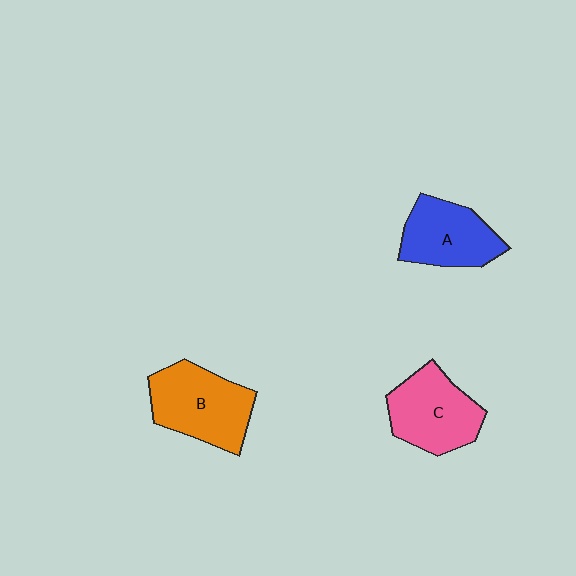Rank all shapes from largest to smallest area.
From largest to smallest: B (orange), C (pink), A (blue).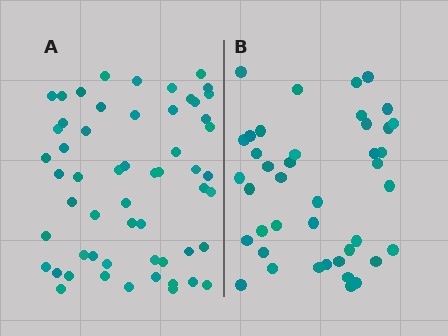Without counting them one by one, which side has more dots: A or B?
Region A (the left region) has more dots.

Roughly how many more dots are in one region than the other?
Region A has approximately 15 more dots than region B.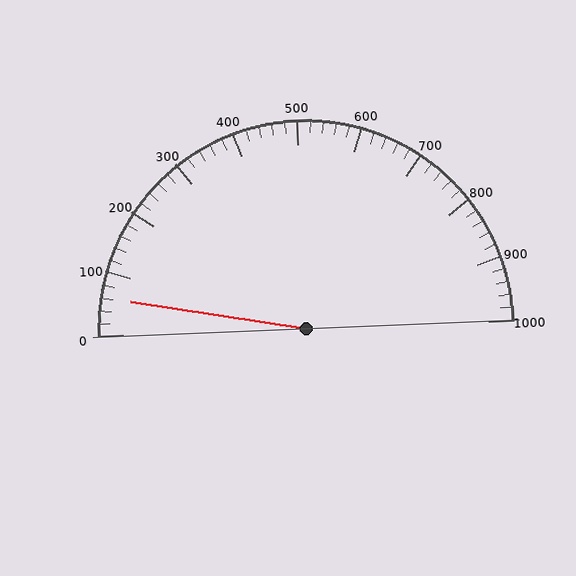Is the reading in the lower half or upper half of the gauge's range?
The reading is in the lower half of the range (0 to 1000).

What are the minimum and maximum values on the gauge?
The gauge ranges from 0 to 1000.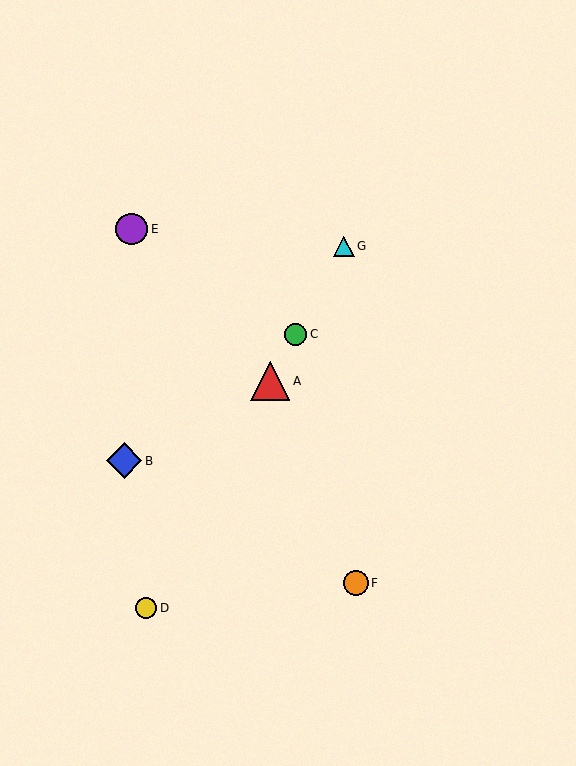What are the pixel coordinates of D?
Object D is at (146, 608).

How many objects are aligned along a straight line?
4 objects (A, C, D, G) are aligned along a straight line.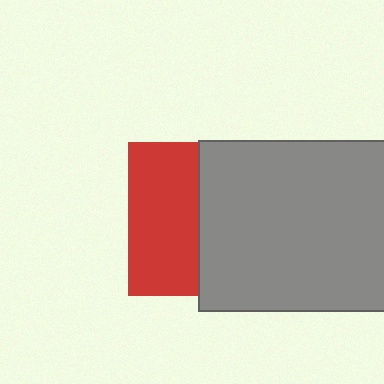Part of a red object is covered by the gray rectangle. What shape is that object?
It is a square.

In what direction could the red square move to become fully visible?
The red square could move left. That would shift it out from behind the gray rectangle entirely.